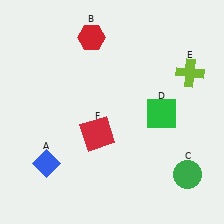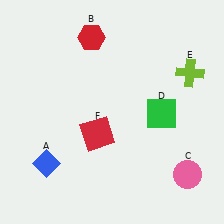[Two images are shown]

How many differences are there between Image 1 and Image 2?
There is 1 difference between the two images.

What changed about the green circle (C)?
In Image 1, C is green. In Image 2, it changed to pink.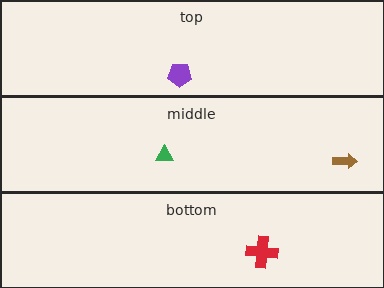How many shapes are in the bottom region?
1.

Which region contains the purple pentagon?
The top region.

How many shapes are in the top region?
1.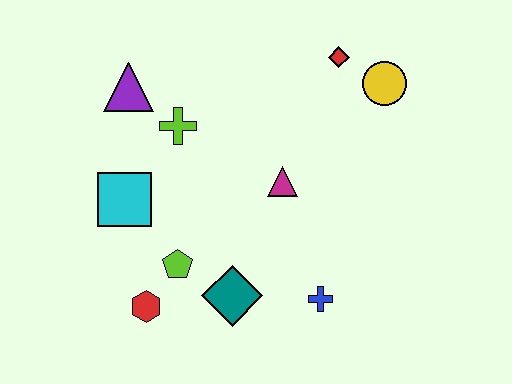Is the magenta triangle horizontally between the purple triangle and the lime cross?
No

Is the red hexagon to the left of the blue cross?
Yes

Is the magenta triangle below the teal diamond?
No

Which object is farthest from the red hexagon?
The yellow circle is farthest from the red hexagon.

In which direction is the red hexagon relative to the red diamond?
The red hexagon is below the red diamond.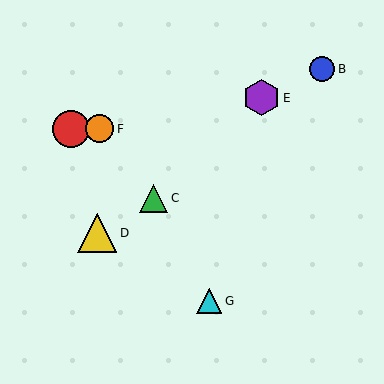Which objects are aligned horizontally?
Objects A, F are aligned horizontally.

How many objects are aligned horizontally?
2 objects (A, F) are aligned horizontally.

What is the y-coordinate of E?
Object E is at y≈98.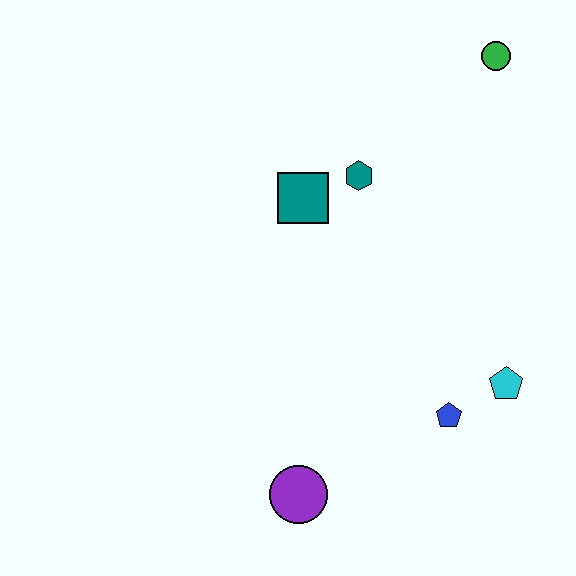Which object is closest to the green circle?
The teal hexagon is closest to the green circle.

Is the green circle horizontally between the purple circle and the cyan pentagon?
Yes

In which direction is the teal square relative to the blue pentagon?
The teal square is above the blue pentagon.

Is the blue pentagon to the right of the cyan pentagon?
No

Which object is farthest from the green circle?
The purple circle is farthest from the green circle.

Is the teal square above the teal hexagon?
No